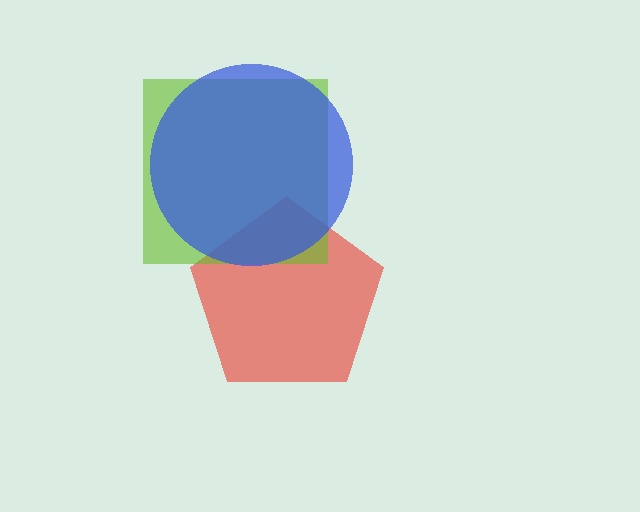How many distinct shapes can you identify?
There are 3 distinct shapes: a red pentagon, a lime square, a blue circle.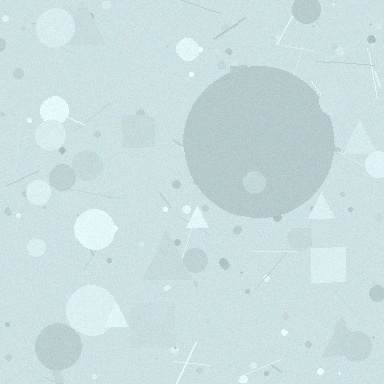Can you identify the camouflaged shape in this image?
The camouflaged shape is a circle.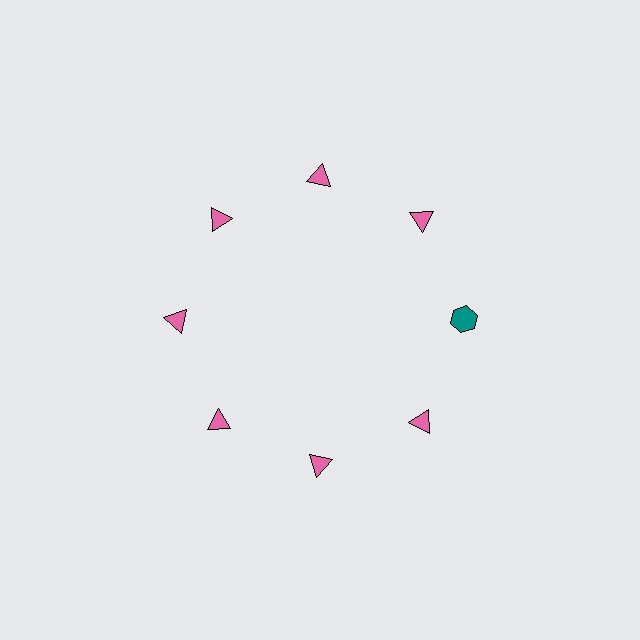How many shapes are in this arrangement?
There are 8 shapes arranged in a ring pattern.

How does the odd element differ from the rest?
It differs in both color (teal instead of pink) and shape (hexagon instead of triangle).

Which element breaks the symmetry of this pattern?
The teal hexagon at roughly the 3 o'clock position breaks the symmetry. All other shapes are pink triangles.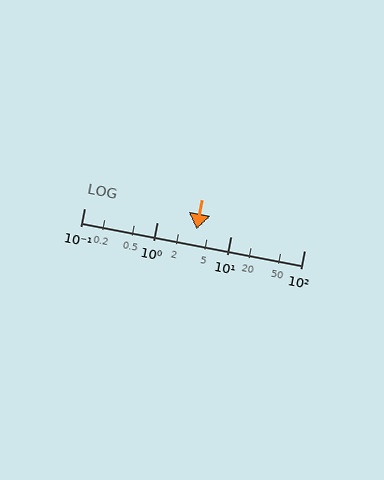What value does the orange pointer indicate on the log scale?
The pointer indicates approximately 3.4.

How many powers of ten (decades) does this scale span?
The scale spans 3 decades, from 0.1 to 100.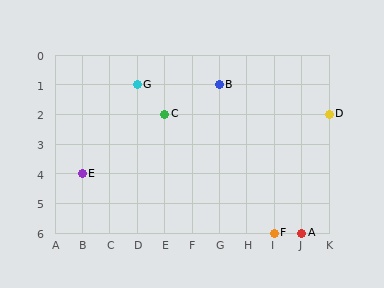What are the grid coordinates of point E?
Point E is at grid coordinates (B, 4).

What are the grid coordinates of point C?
Point C is at grid coordinates (E, 2).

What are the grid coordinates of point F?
Point F is at grid coordinates (I, 6).